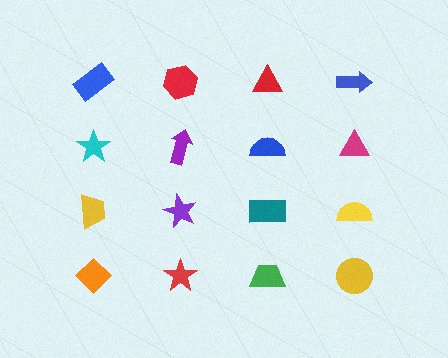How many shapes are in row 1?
4 shapes.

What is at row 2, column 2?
A purple arrow.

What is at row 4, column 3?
A green trapezoid.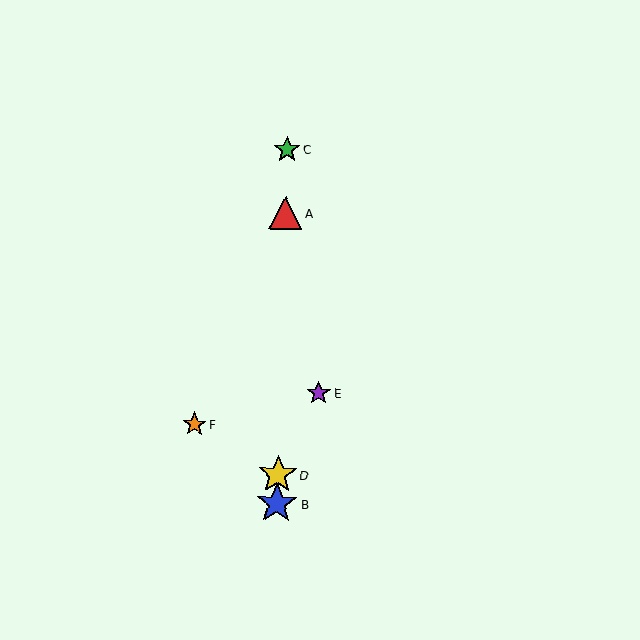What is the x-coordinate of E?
Object E is at x≈318.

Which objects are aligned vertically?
Objects A, B, C, D are aligned vertically.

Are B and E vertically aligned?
No, B is at x≈277 and E is at x≈318.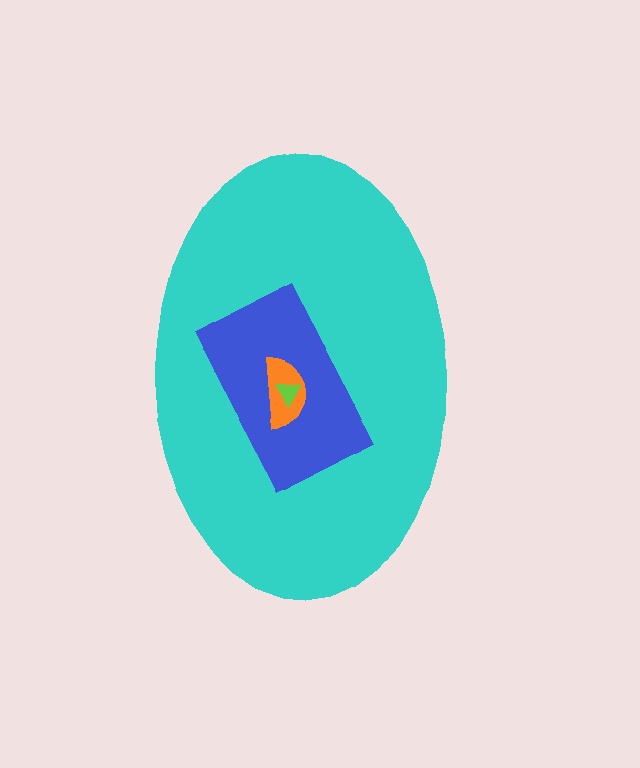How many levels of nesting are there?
4.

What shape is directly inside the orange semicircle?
The lime triangle.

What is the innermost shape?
The lime triangle.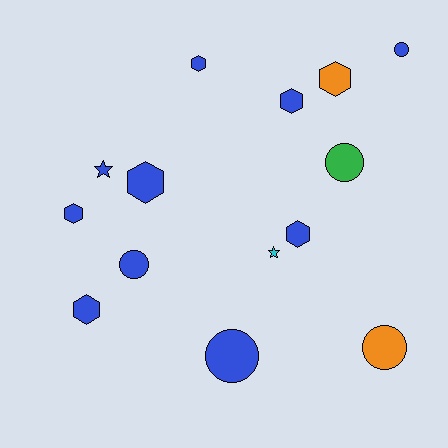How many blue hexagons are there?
There are 6 blue hexagons.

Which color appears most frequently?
Blue, with 10 objects.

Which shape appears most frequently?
Hexagon, with 7 objects.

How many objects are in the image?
There are 14 objects.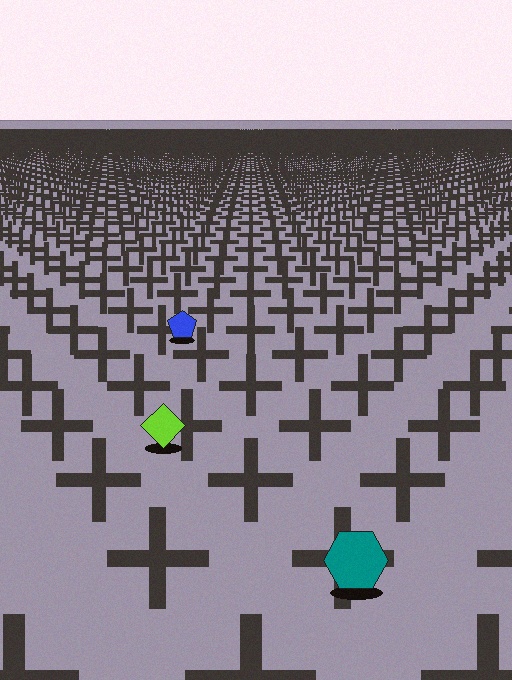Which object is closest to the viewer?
The teal hexagon is closest. The texture marks near it are larger and more spread out.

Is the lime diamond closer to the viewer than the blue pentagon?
Yes. The lime diamond is closer — you can tell from the texture gradient: the ground texture is coarser near it.